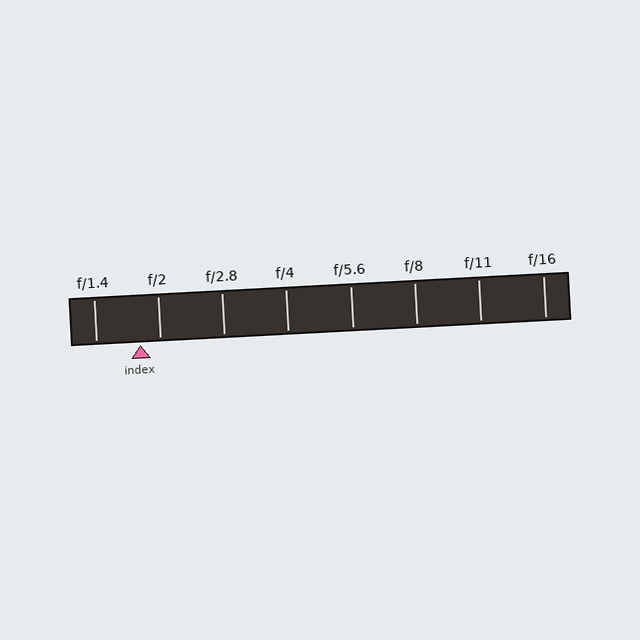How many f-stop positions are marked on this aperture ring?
There are 8 f-stop positions marked.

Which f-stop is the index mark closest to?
The index mark is closest to f/2.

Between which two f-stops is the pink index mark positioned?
The index mark is between f/1.4 and f/2.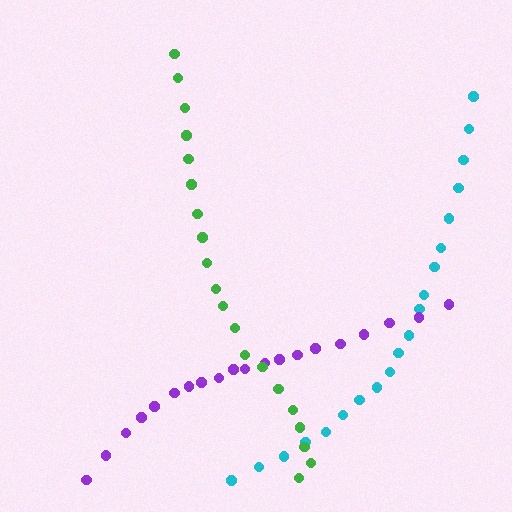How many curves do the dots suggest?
There are 3 distinct paths.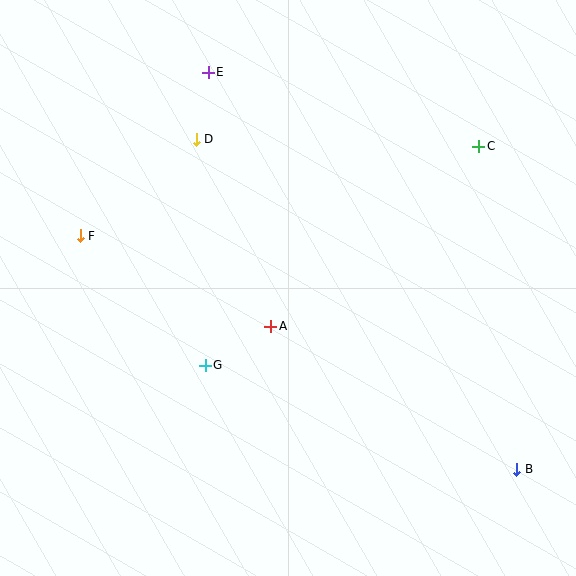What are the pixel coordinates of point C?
Point C is at (479, 146).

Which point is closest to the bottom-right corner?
Point B is closest to the bottom-right corner.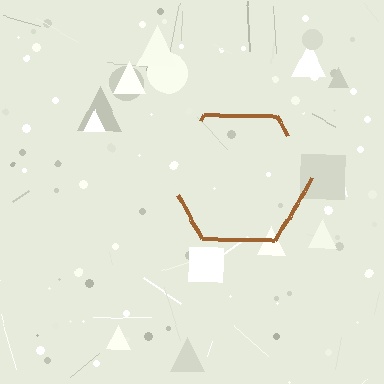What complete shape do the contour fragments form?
The contour fragments form a hexagon.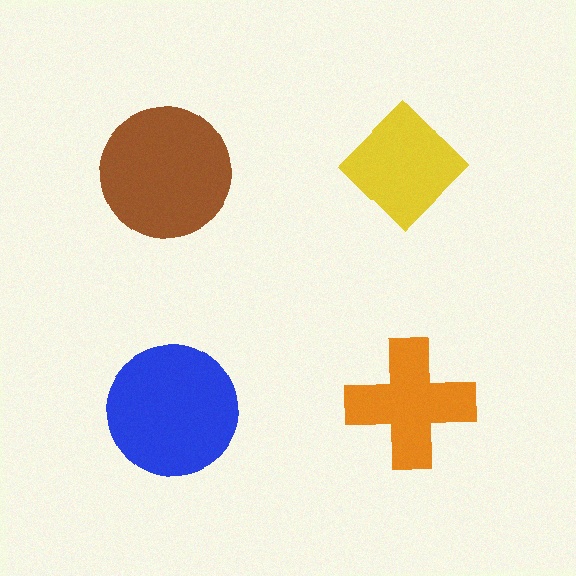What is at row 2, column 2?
An orange cross.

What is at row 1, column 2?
A yellow diamond.